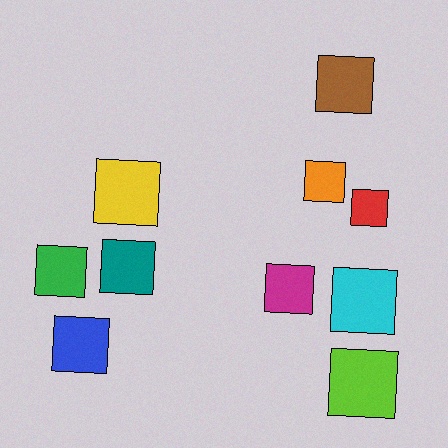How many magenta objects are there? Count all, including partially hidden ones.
There is 1 magenta object.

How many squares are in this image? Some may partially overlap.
There are 10 squares.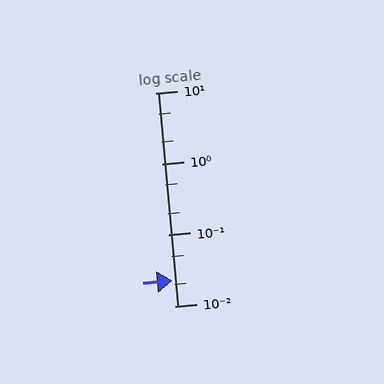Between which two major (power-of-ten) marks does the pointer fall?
The pointer is between 0.01 and 0.1.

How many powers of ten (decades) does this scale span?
The scale spans 3 decades, from 0.01 to 10.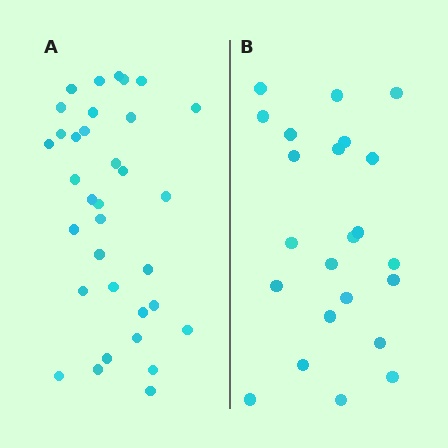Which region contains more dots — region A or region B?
Region A (the left region) has more dots.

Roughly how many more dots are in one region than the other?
Region A has roughly 12 or so more dots than region B.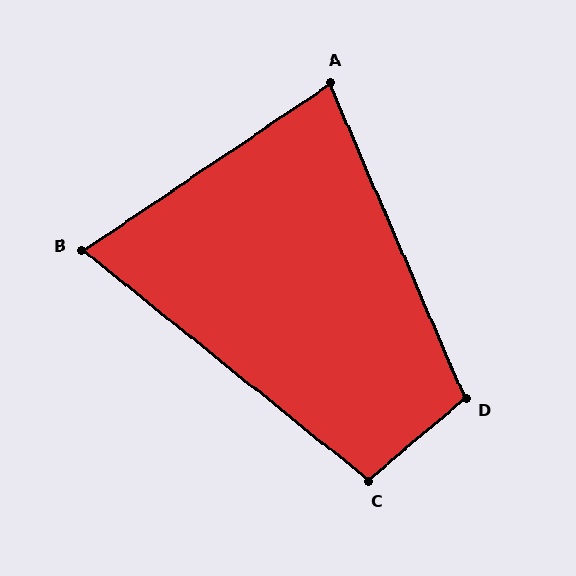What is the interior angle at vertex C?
Approximately 101 degrees (obtuse).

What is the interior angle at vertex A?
Approximately 79 degrees (acute).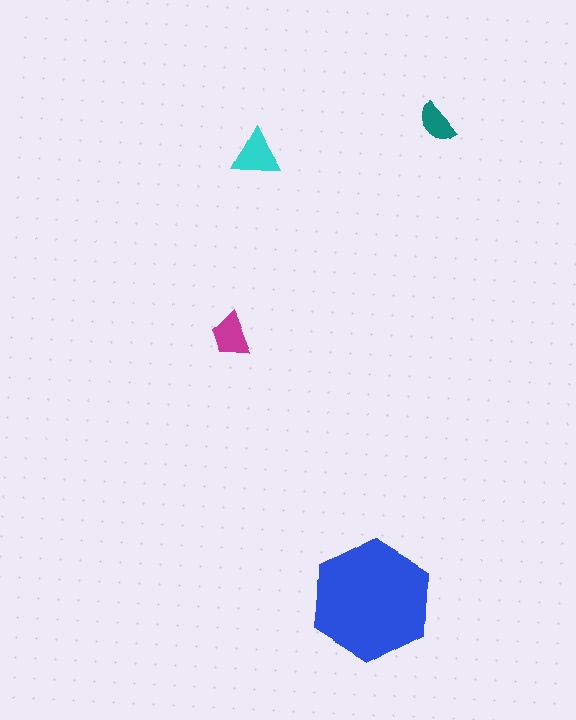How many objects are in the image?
There are 4 objects in the image.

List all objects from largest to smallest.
The blue hexagon, the cyan triangle, the magenta trapezoid, the teal semicircle.